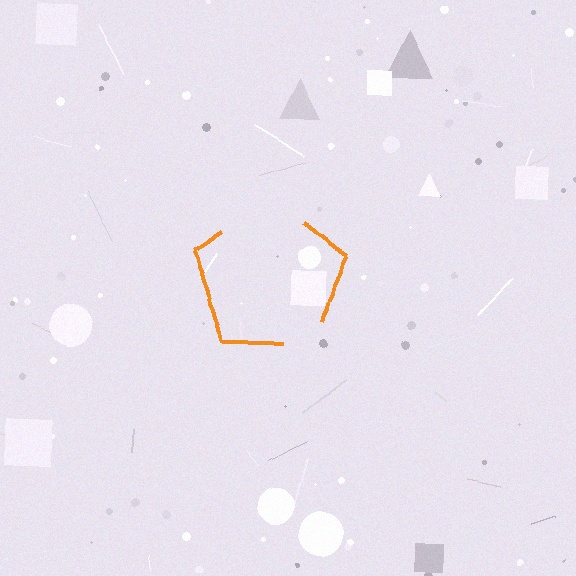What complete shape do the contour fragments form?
The contour fragments form a pentagon.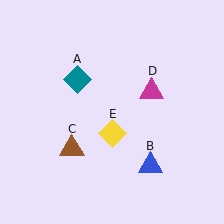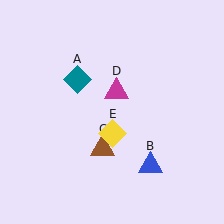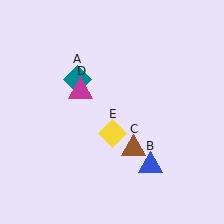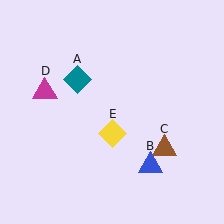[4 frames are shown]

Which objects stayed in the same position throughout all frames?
Teal diamond (object A) and blue triangle (object B) and yellow diamond (object E) remained stationary.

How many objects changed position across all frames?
2 objects changed position: brown triangle (object C), magenta triangle (object D).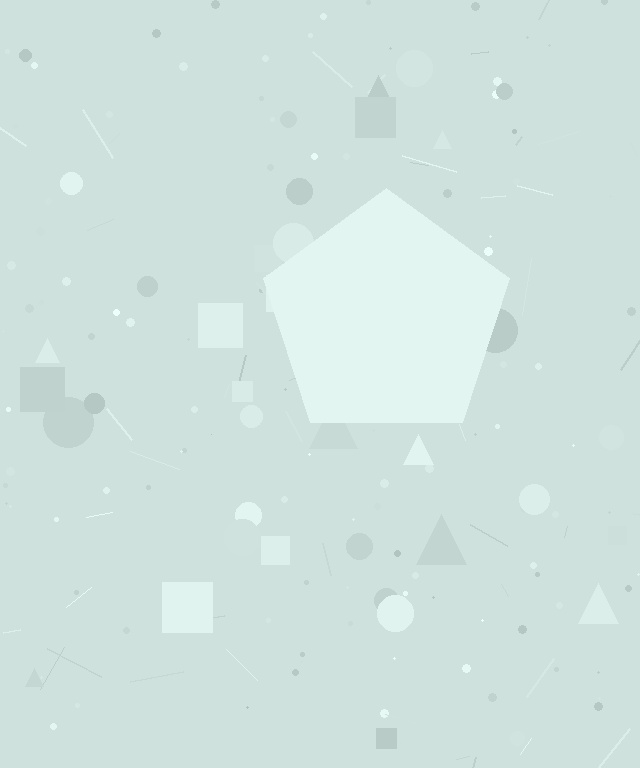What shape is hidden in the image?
A pentagon is hidden in the image.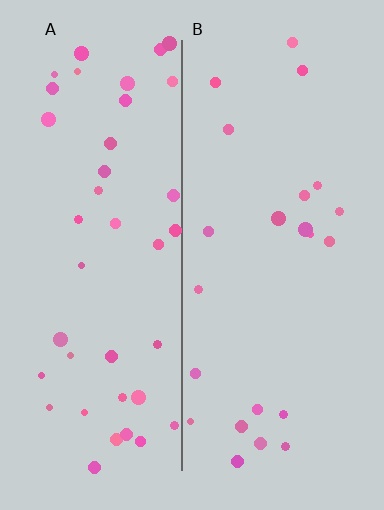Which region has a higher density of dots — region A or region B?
A (the left).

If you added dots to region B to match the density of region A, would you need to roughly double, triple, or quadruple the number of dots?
Approximately double.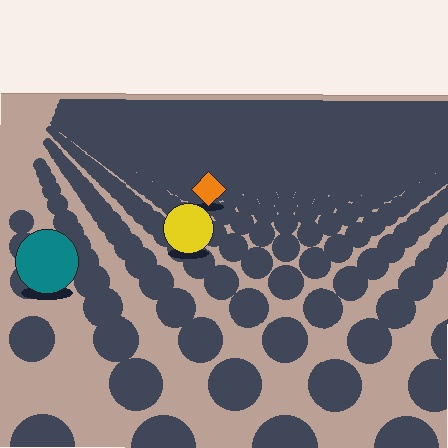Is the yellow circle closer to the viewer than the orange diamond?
Yes. The yellow circle is closer — you can tell from the texture gradient: the ground texture is coarser near it.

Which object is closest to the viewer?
The teal circle is closest. The texture marks near it are larger and more spread out.